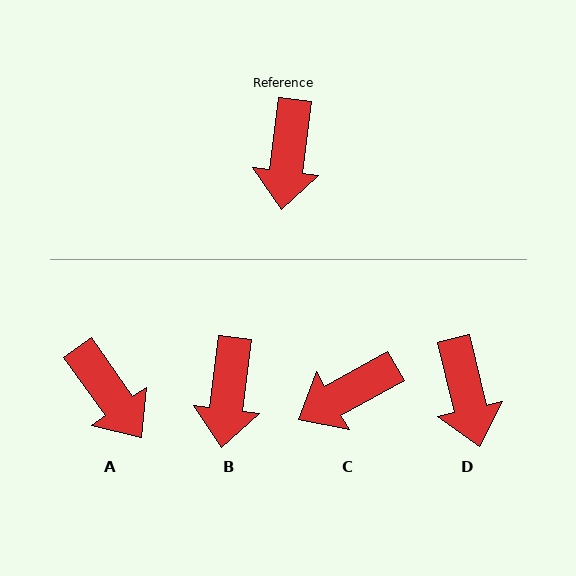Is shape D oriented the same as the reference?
No, it is off by about 21 degrees.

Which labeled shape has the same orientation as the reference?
B.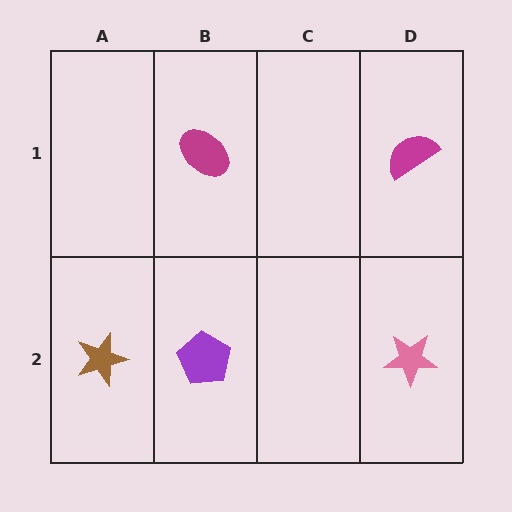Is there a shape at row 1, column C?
No, that cell is empty.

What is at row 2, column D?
A pink star.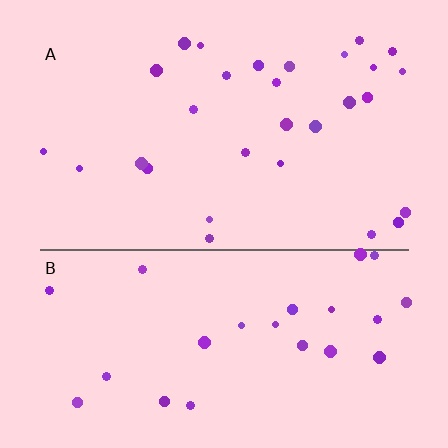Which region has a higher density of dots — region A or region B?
A (the top).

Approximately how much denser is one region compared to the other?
Approximately 1.2× — region A over region B.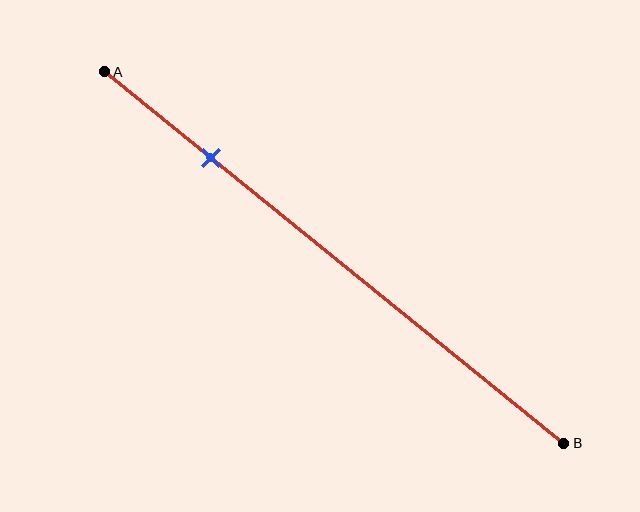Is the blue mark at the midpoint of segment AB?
No, the mark is at about 25% from A, not at the 50% midpoint.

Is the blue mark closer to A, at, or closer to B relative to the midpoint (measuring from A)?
The blue mark is closer to point A than the midpoint of segment AB.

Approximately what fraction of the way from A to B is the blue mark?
The blue mark is approximately 25% of the way from A to B.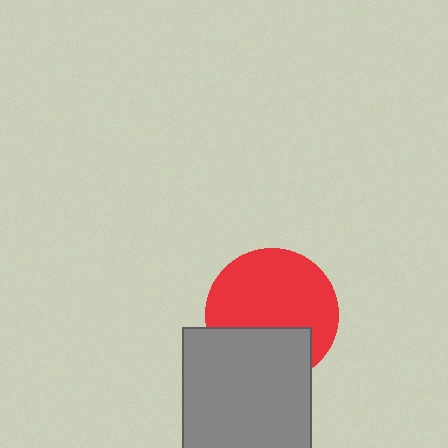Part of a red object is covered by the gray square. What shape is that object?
It is a circle.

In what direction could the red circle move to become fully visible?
The red circle could move up. That would shift it out from behind the gray square entirely.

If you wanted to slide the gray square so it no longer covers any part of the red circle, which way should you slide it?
Slide it down — that is the most direct way to separate the two shapes.